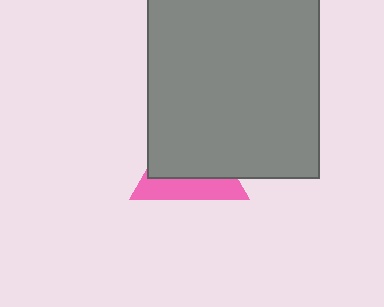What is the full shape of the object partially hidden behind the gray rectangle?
The partially hidden object is a pink triangle.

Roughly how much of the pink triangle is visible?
A small part of it is visible (roughly 35%).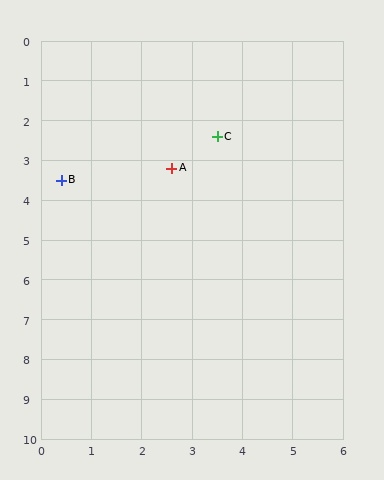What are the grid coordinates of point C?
Point C is at approximately (3.5, 2.4).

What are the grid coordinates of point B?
Point B is at approximately (0.4, 3.5).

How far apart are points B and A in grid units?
Points B and A are about 2.2 grid units apart.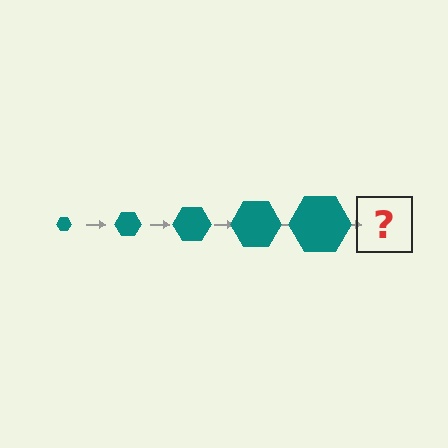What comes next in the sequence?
The next element should be a teal hexagon, larger than the previous one.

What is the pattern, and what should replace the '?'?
The pattern is that the hexagon gets progressively larger each step. The '?' should be a teal hexagon, larger than the previous one.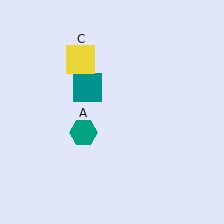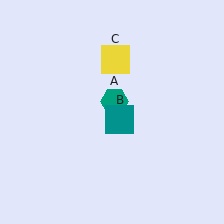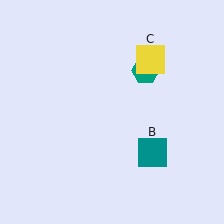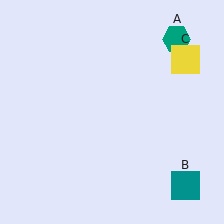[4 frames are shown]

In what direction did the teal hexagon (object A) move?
The teal hexagon (object A) moved up and to the right.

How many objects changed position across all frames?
3 objects changed position: teal hexagon (object A), teal square (object B), yellow square (object C).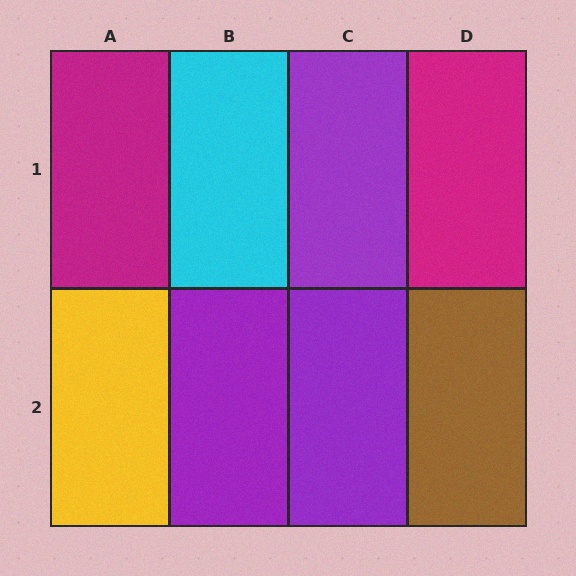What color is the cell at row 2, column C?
Purple.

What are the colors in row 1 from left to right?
Magenta, cyan, purple, magenta.